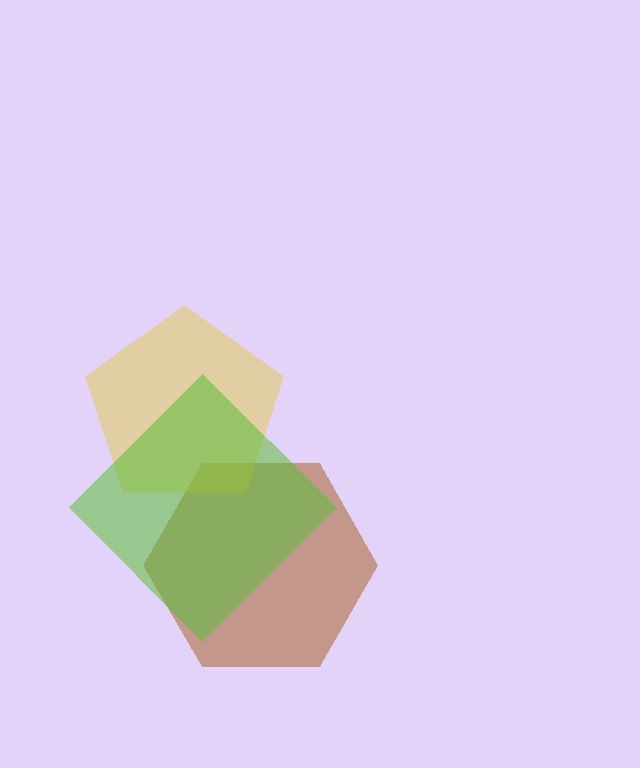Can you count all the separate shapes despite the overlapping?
Yes, there are 3 separate shapes.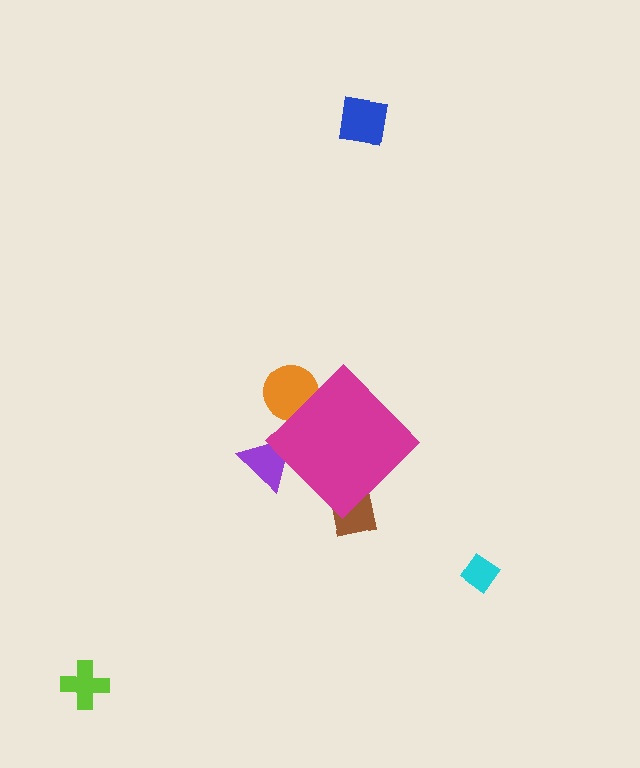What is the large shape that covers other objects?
A magenta diamond.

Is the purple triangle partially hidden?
Yes, the purple triangle is partially hidden behind the magenta diamond.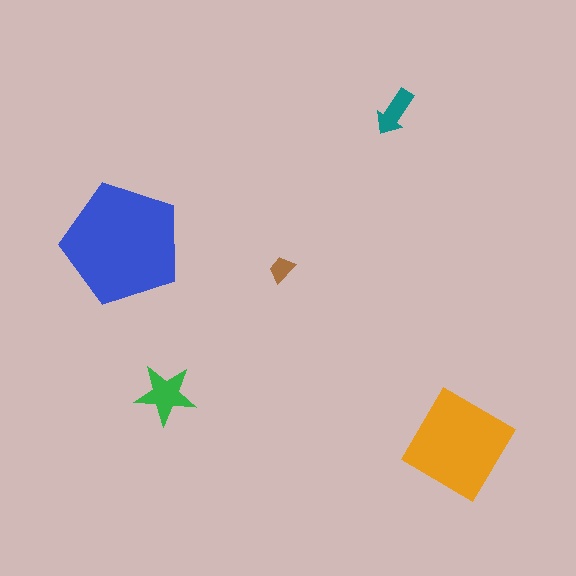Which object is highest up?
The teal arrow is topmost.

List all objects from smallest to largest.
The brown trapezoid, the teal arrow, the green star, the orange diamond, the blue pentagon.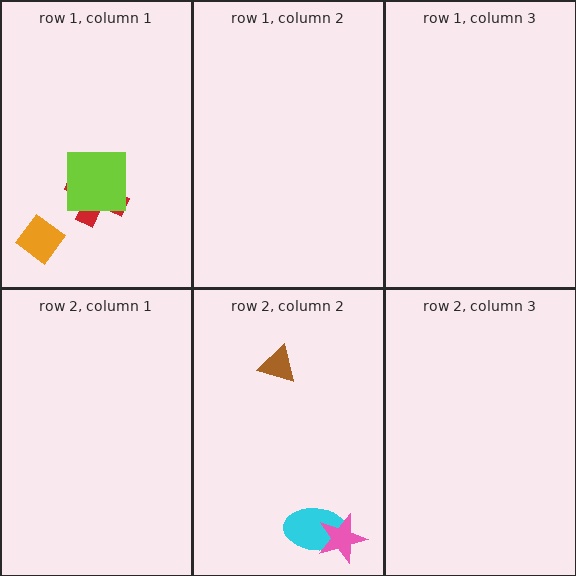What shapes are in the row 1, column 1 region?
The red cross, the lime square, the orange diamond.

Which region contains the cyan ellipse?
The row 2, column 2 region.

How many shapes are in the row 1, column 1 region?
3.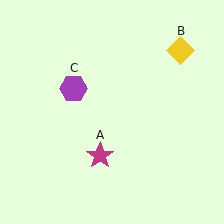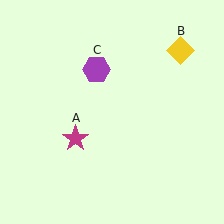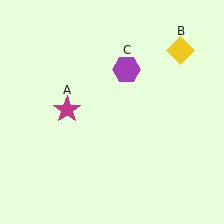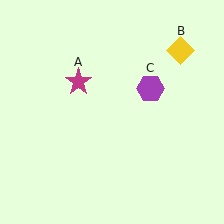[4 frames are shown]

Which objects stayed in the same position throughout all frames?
Yellow diamond (object B) remained stationary.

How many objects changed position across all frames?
2 objects changed position: magenta star (object A), purple hexagon (object C).